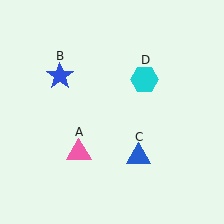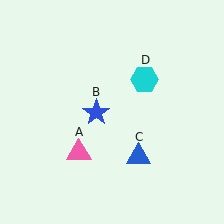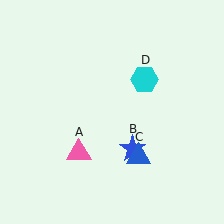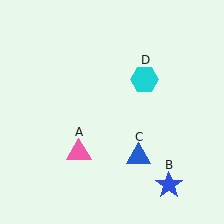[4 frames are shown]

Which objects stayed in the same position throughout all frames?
Pink triangle (object A) and blue triangle (object C) and cyan hexagon (object D) remained stationary.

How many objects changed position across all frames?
1 object changed position: blue star (object B).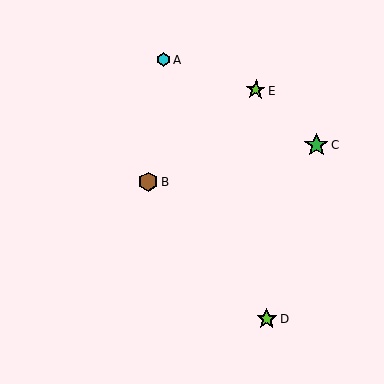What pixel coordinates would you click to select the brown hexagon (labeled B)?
Click at (148, 182) to select the brown hexagon B.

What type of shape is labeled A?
Shape A is a cyan hexagon.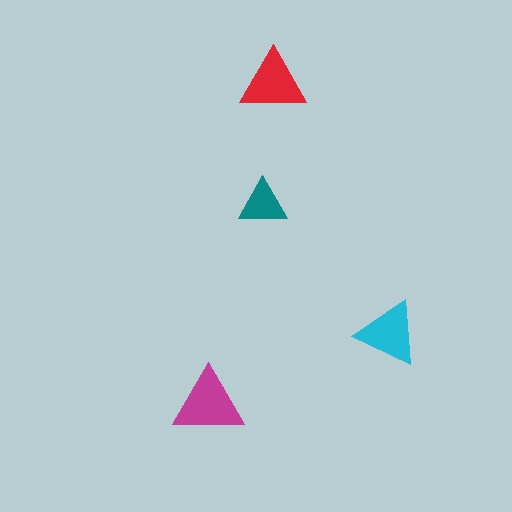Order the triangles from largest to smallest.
the magenta one, the red one, the cyan one, the teal one.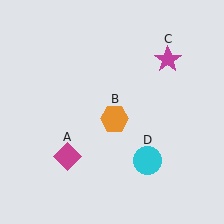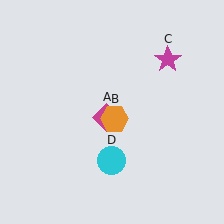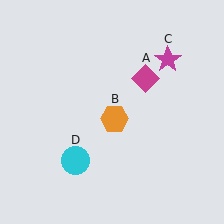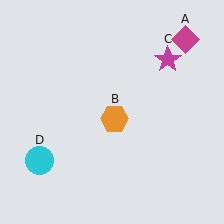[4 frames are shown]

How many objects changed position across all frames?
2 objects changed position: magenta diamond (object A), cyan circle (object D).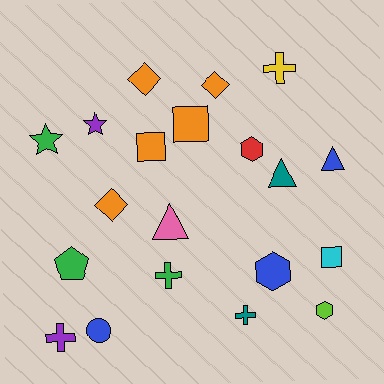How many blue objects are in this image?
There are 3 blue objects.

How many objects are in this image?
There are 20 objects.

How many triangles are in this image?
There are 3 triangles.